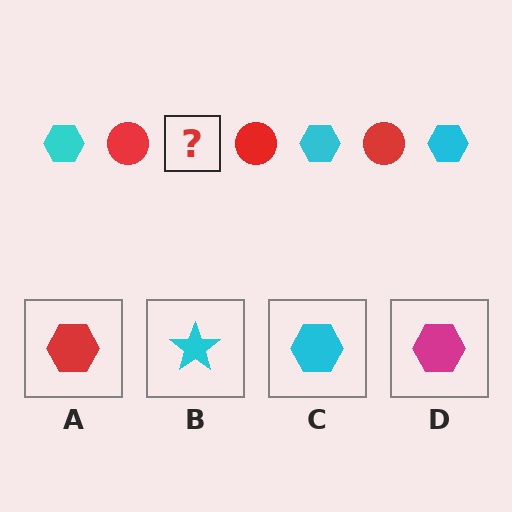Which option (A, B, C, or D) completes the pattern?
C.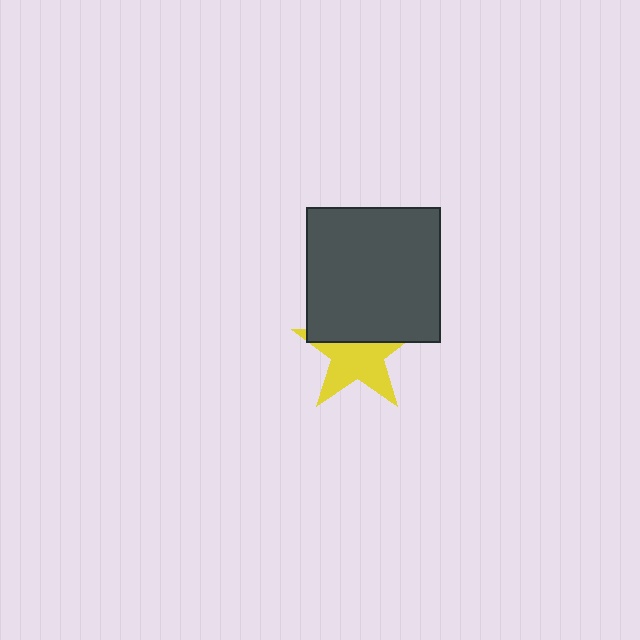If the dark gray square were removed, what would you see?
You would see the complete yellow star.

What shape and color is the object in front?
The object in front is a dark gray square.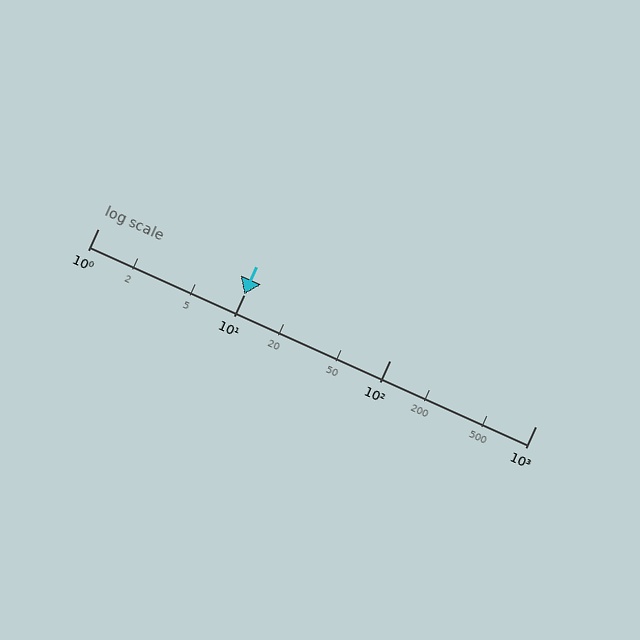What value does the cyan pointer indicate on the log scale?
The pointer indicates approximately 10.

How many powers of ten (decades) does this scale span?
The scale spans 3 decades, from 1 to 1000.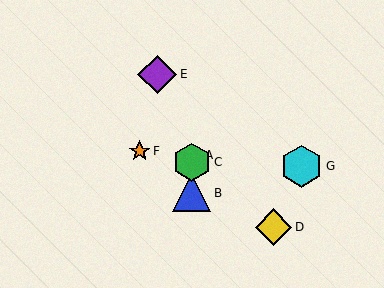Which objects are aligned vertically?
Objects A, B, C are aligned vertically.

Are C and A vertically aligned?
Yes, both are at x≈192.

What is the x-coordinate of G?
Object G is at x≈301.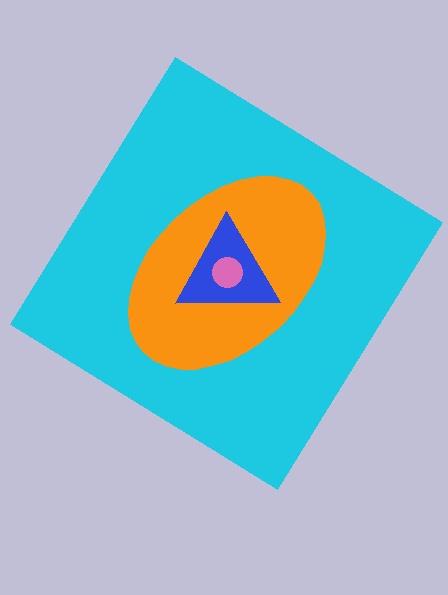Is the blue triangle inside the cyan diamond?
Yes.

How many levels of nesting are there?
4.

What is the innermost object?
The pink circle.